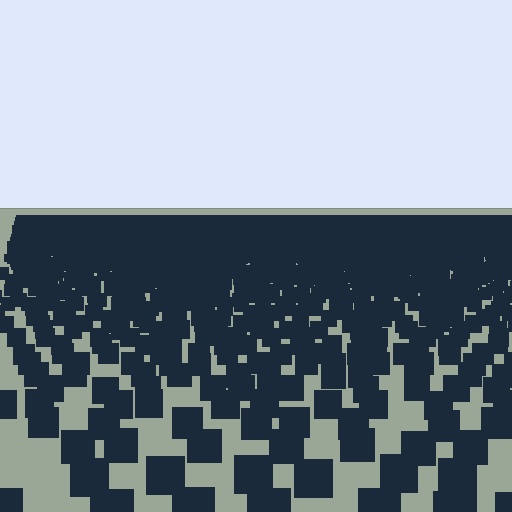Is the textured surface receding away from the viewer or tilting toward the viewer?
The surface is receding away from the viewer. Texture elements get smaller and denser toward the top.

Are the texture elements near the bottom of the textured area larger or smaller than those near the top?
Larger. Near the bottom, elements are closer to the viewer and appear at a bigger on-screen size.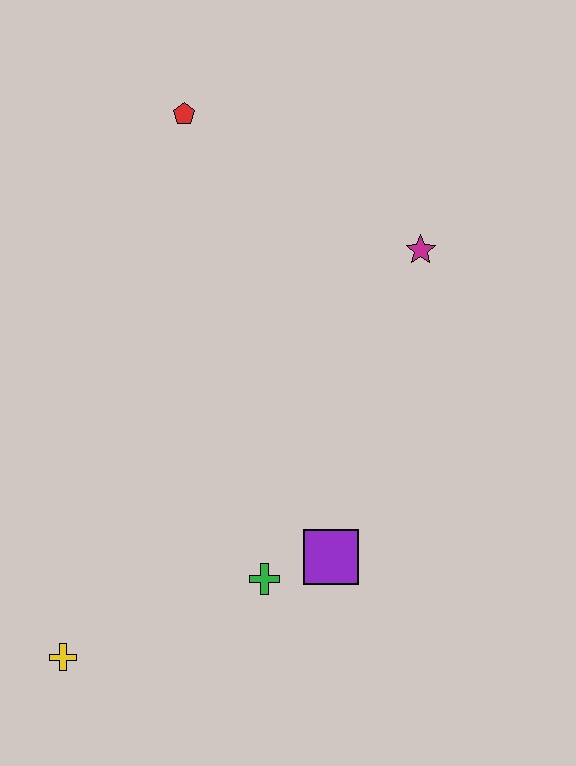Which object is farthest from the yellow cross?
The red pentagon is farthest from the yellow cross.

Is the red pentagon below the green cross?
No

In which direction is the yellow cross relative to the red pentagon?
The yellow cross is below the red pentagon.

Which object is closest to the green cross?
The purple square is closest to the green cross.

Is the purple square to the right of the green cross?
Yes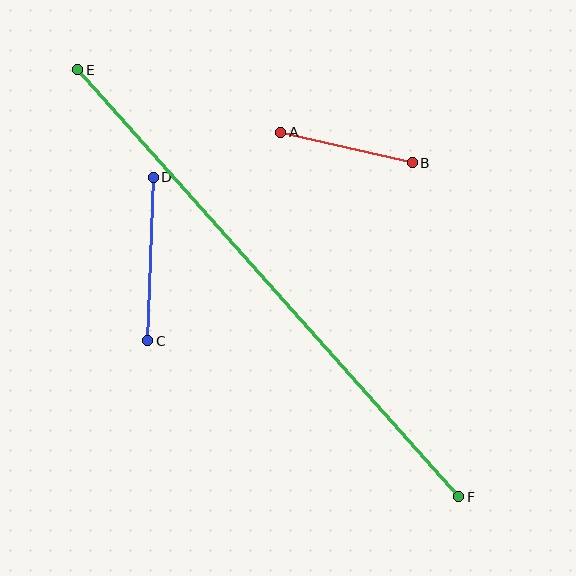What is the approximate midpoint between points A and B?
The midpoint is at approximately (347, 147) pixels.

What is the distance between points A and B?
The distance is approximately 135 pixels.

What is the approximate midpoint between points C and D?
The midpoint is at approximately (150, 259) pixels.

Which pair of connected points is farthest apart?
Points E and F are farthest apart.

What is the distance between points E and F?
The distance is approximately 572 pixels.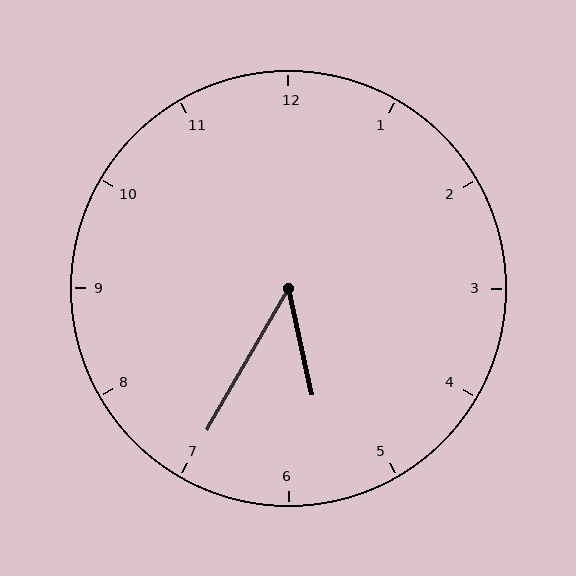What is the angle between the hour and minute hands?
Approximately 42 degrees.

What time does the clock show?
5:35.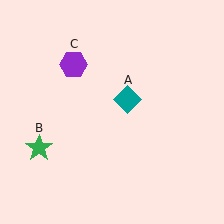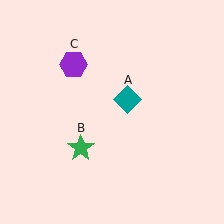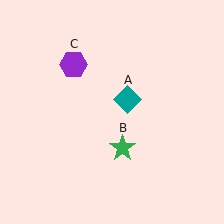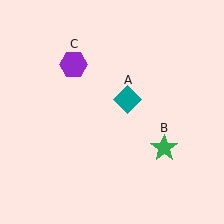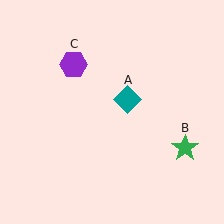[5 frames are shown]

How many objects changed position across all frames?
1 object changed position: green star (object B).